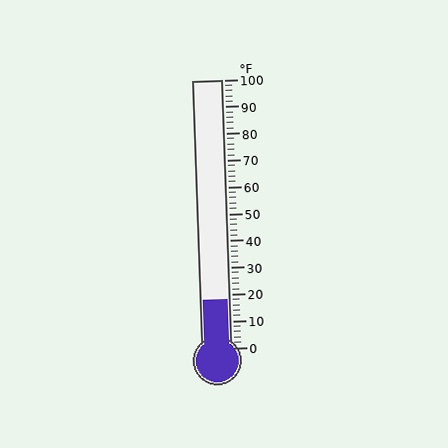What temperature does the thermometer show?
The thermometer shows approximately 18°F.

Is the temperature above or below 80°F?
The temperature is below 80°F.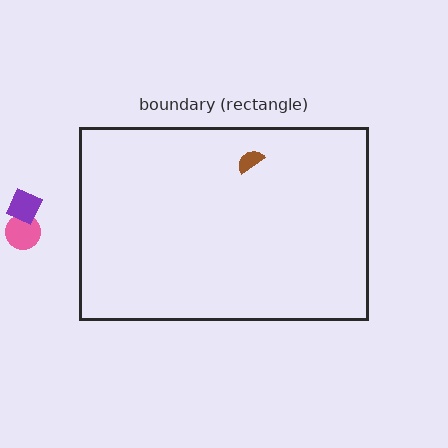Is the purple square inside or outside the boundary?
Outside.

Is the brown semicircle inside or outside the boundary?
Inside.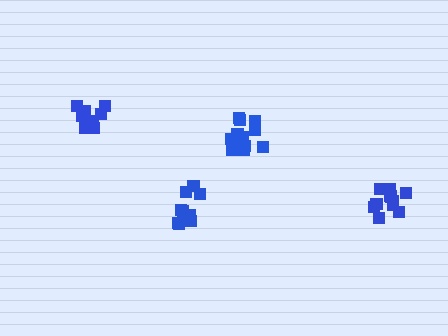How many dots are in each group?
Group 1: 10 dots, Group 2: 9 dots, Group 3: 11 dots, Group 4: 12 dots (42 total).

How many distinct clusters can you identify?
There are 4 distinct clusters.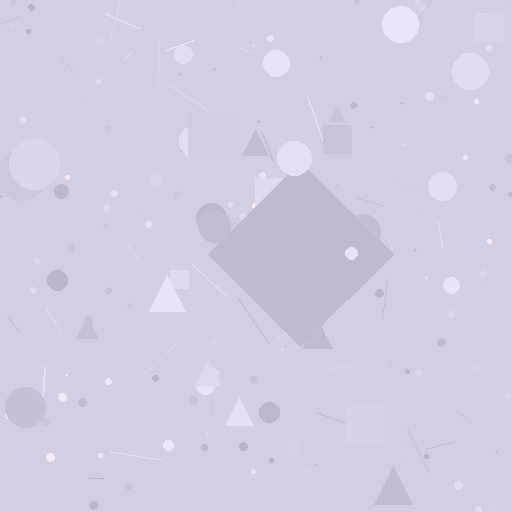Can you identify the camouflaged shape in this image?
The camouflaged shape is a diamond.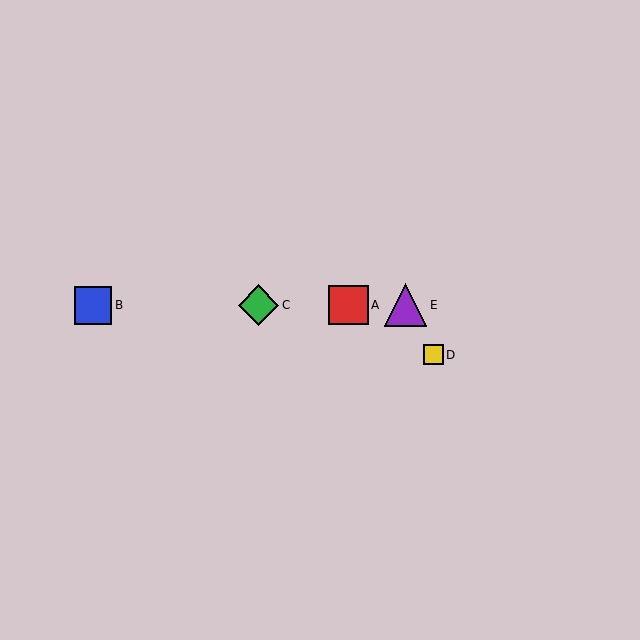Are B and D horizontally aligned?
No, B is at y≈305 and D is at y≈355.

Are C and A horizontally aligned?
Yes, both are at y≈305.